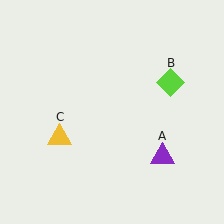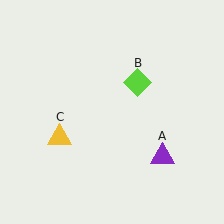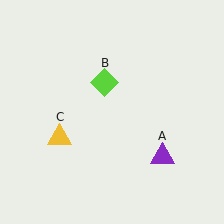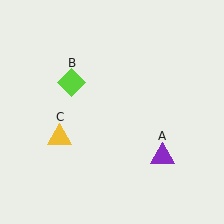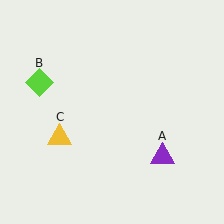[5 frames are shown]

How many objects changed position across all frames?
1 object changed position: lime diamond (object B).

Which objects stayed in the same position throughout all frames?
Purple triangle (object A) and yellow triangle (object C) remained stationary.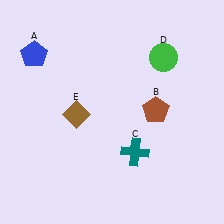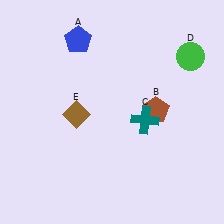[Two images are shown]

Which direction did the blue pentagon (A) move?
The blue pentagon (A) moved right.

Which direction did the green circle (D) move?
The green circle (D) moved right.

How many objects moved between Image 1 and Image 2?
3 objects moved between the two images.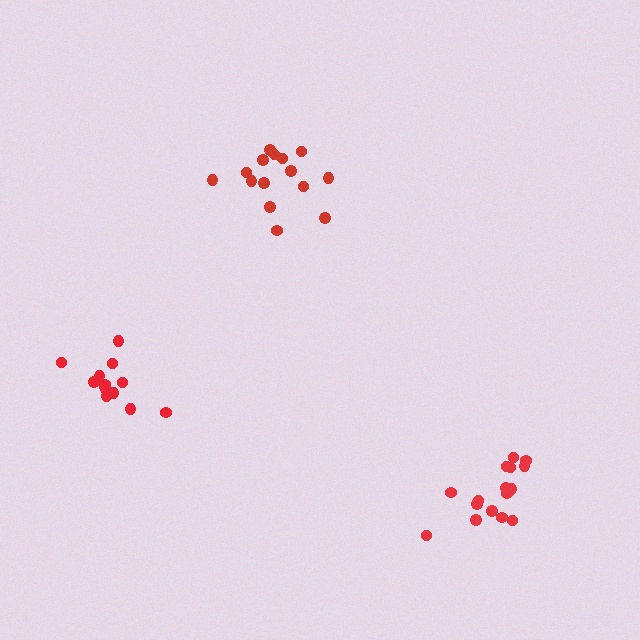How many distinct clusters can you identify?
There are 3 distinct clusters.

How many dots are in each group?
Group 1: 15 dots, Group 2: 16 dots, Group 3: 13 dots (44 total).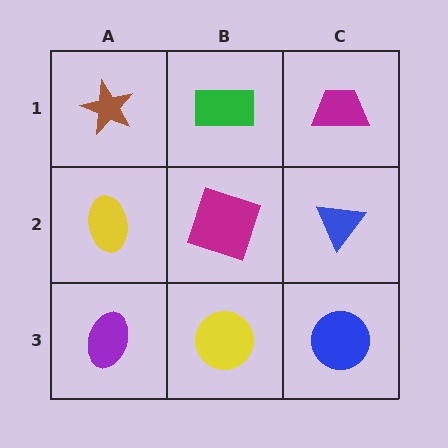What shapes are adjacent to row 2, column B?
A green rectangle (row 1, column B), a yellow circle (row 3, column B), a yellow ellipse (row 2, column A), a blue triangle (row 2, column C).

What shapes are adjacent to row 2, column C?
A magenta trapezoid (row 1, column C), a blue circle (row 3, column C), a magenta square (row 2, column B).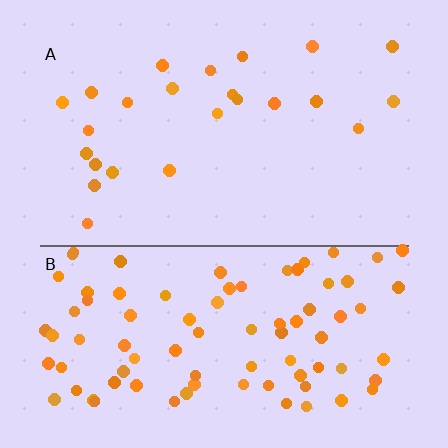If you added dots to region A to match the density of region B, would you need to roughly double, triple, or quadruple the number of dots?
Approximately quadruple.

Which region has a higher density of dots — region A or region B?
B (the bottom).